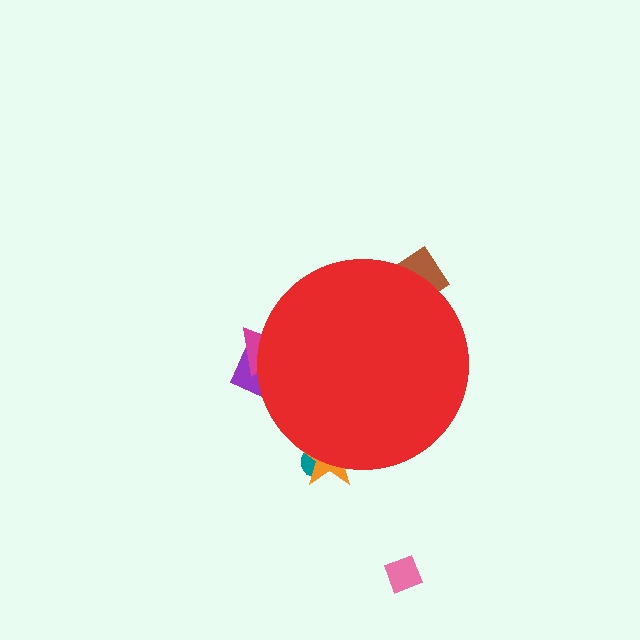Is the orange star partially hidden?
Yes, the orange star is partially hidden behind the red circle.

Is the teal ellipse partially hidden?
Yes, the teal ellipse is partially hidden behind the red circle.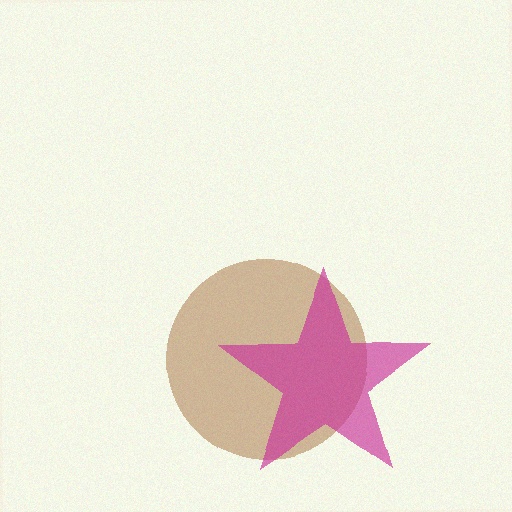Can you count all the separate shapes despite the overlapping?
Yes, there are 2 separate shapes.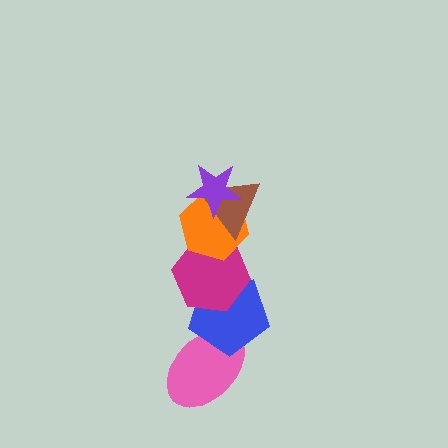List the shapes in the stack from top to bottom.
From top to bottom: the purple star, the brown triangle, the orange hexagon, the magenta hexagon, the blue pentagon, the pink ellipse.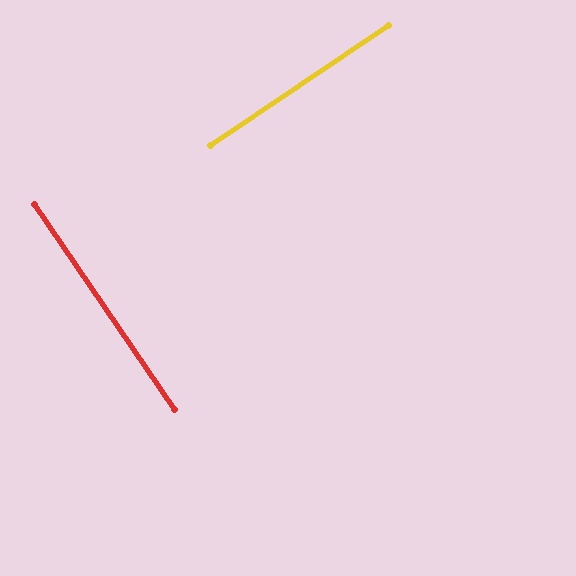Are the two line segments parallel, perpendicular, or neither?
Perpendicular — they meet at approximately 90°.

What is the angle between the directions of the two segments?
Approximately 90 degrees.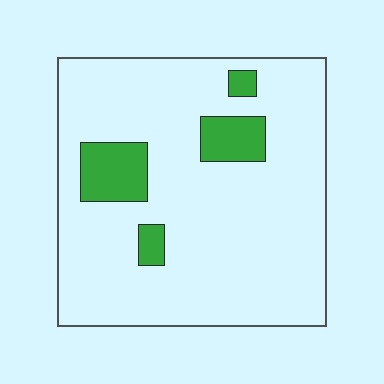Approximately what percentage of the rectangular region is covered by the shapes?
Approximately 10%.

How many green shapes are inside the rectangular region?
4.